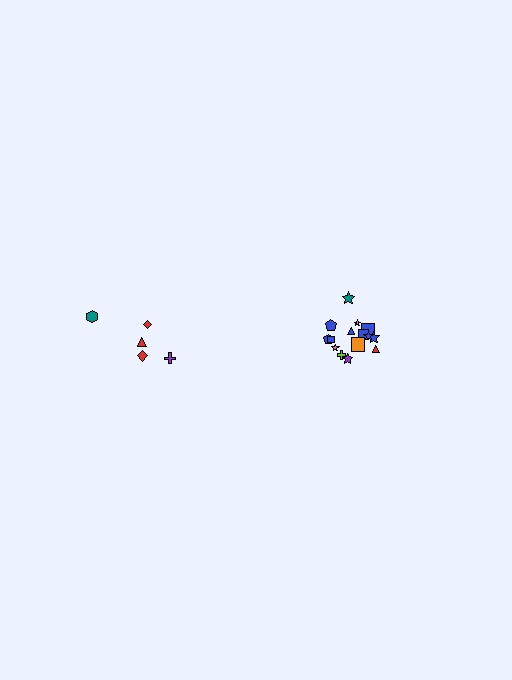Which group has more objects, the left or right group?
The right group.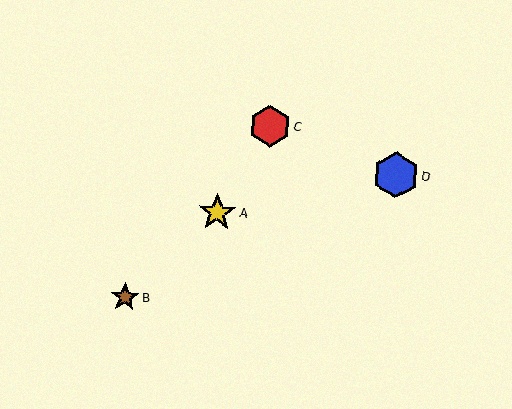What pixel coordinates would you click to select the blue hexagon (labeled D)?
Click at (396, 175) to select the blue hexagon D.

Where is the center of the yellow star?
The center of the yellow star is at (217, 213).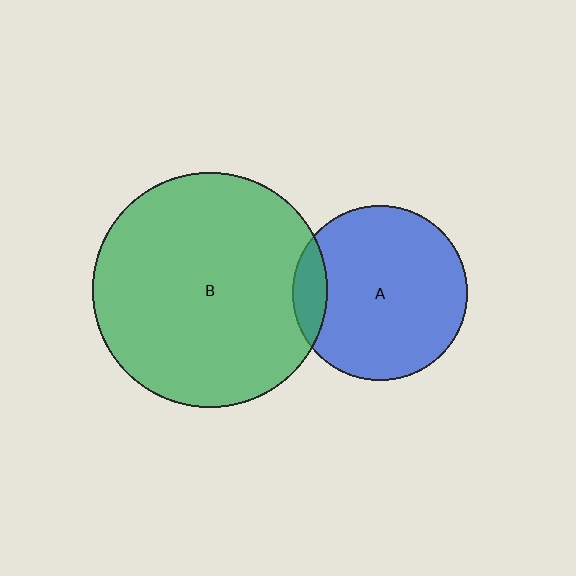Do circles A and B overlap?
Yes.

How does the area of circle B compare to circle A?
Approximately 1.8 times.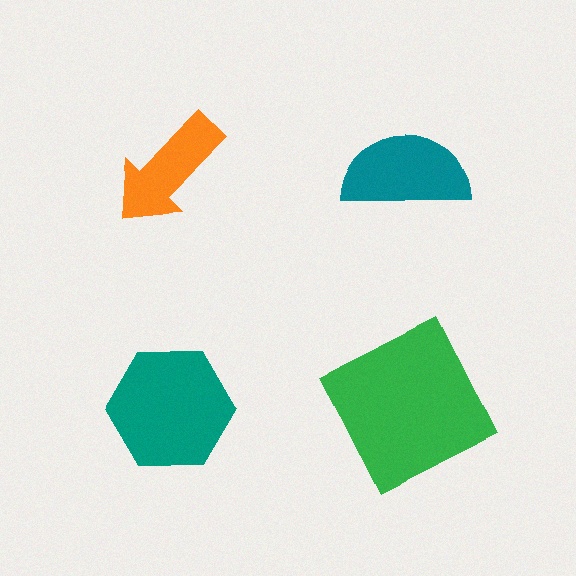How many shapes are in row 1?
2 shapes.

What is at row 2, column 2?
A green square.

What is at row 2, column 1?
A teal hexagon.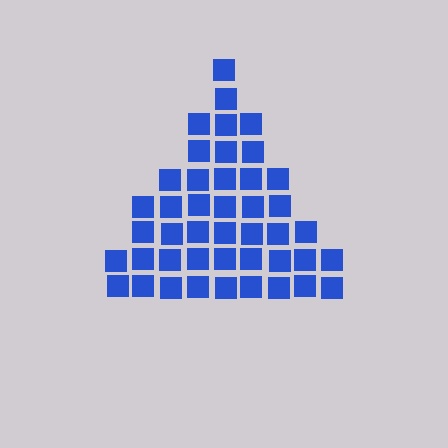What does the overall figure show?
The overall figure shows a triangle.